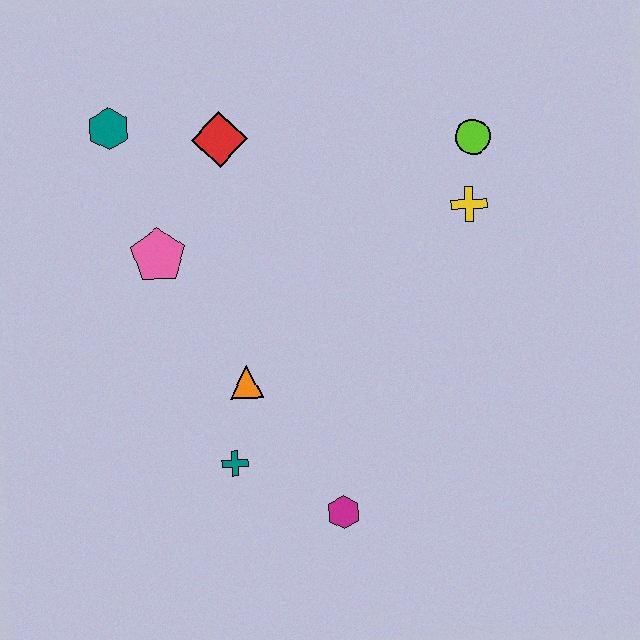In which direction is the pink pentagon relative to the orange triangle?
The pink pentagon is above the orange triangle.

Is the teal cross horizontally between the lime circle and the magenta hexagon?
No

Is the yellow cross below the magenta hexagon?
No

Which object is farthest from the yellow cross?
The teal hexagon is farthest from the yellow cross.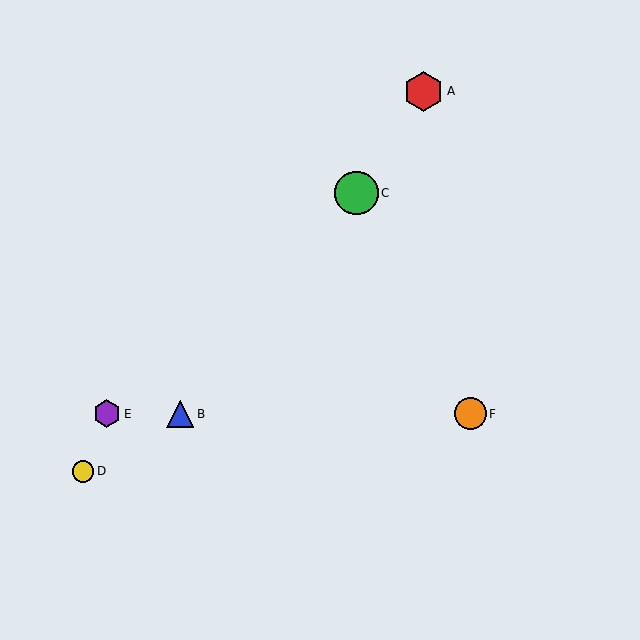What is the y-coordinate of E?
Object E is at y≈414.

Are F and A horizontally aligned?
No, F is at y≈414 and A is at y≈91.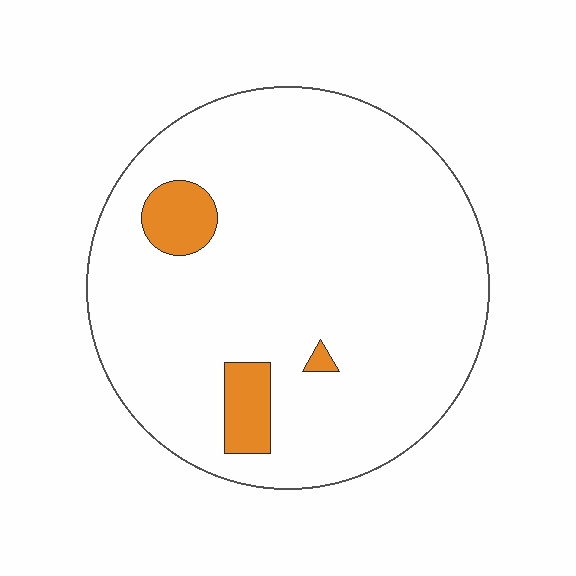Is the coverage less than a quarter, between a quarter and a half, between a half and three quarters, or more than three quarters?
Less than a quarter.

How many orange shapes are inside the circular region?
3.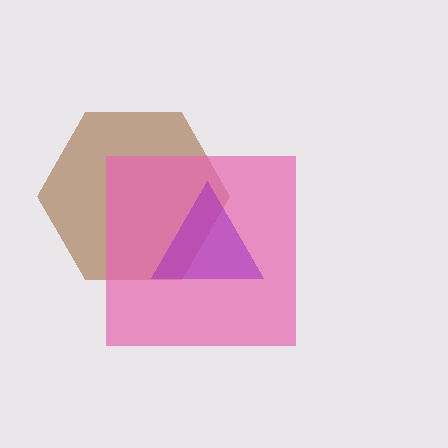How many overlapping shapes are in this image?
There are 3 overlapping shapes in the image.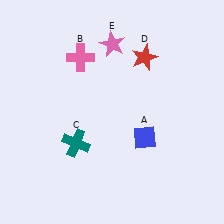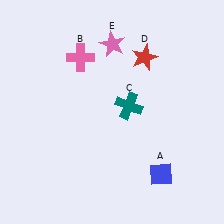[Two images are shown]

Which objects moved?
The objects that moved are: the blue diamond (A), the teal cross (C).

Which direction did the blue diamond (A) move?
The blue diamond (A) moved down.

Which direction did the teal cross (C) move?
The teal cross (C) moved right.